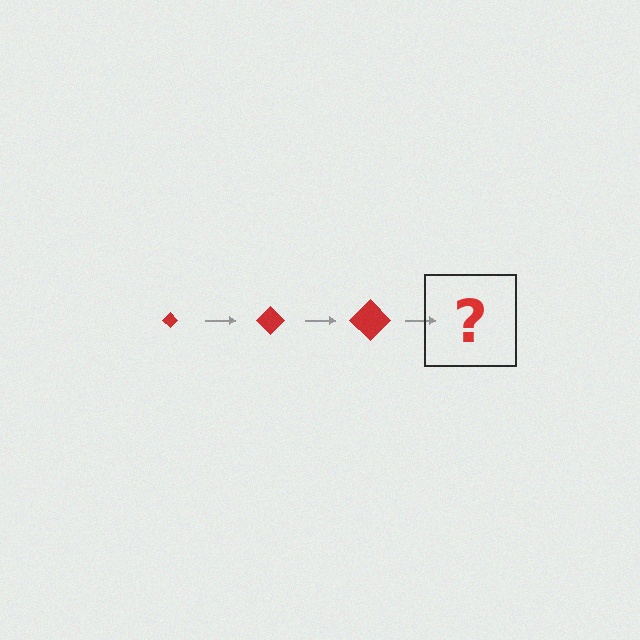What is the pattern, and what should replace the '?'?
The pattern is that the diamond gets progressively larger each step. The '?' should be a red diamond, larger than the previous one.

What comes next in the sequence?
The next element should be a red diamond, larger than the previous one.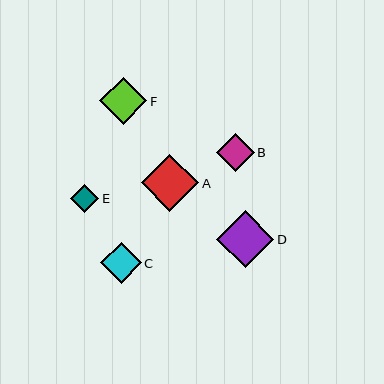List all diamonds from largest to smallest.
From largest to smallest: A, D, F, C, B, E.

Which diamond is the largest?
Diamond A is the largest with a size of approximately 57 pixels.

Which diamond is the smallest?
Diamond E is the smallest with a size of approximately 28 pixels.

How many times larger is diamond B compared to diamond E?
Diamond B is approximately 1.3 times the size of diamond E.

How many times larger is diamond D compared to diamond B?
Diamond D is approximately 1.5 times the size of diamond B.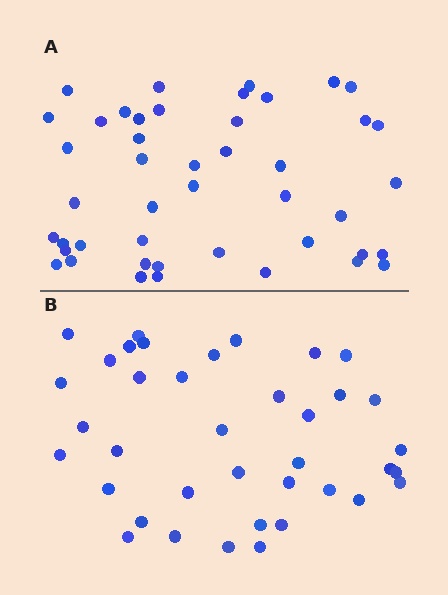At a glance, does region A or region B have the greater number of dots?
Region A (the top region) has more dots.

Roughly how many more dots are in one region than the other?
Region A has roughly 8 or so more dots than region B.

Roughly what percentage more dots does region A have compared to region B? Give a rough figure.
About 20% more.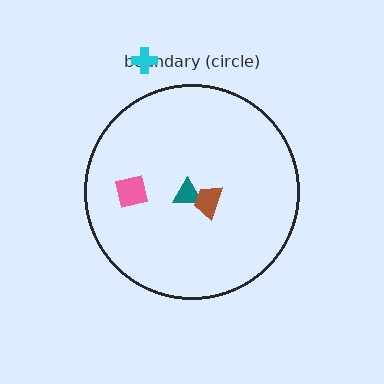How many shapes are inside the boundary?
3 inside, 1 outside.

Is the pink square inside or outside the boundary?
Inside.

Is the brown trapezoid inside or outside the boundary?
Inside.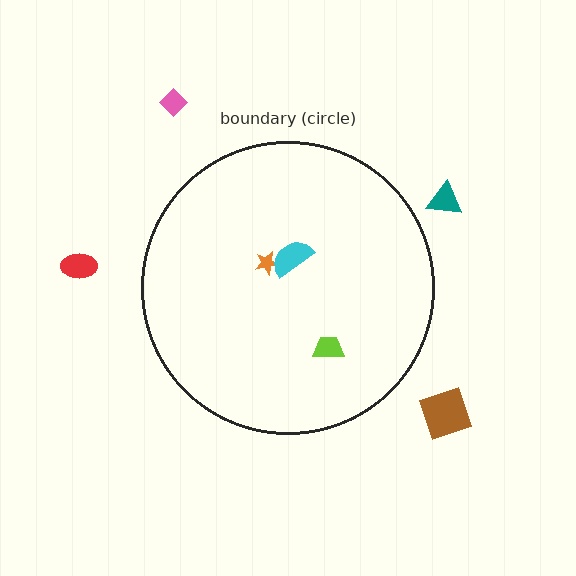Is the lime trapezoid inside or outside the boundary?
Inside.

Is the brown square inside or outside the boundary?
Outside.